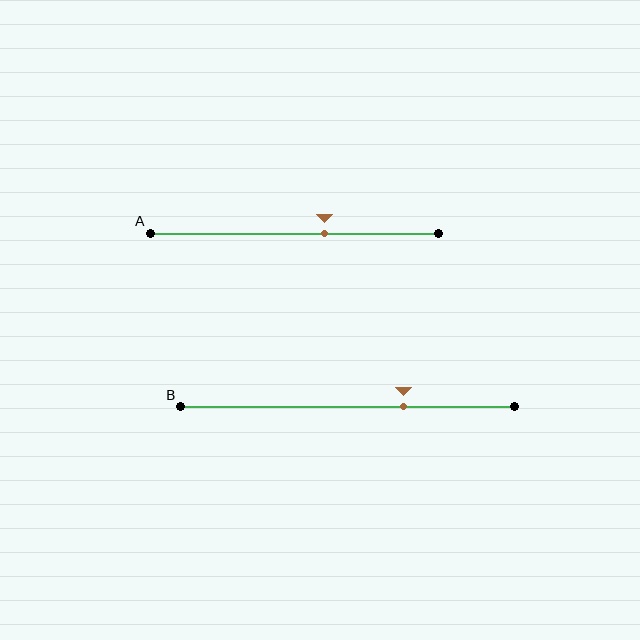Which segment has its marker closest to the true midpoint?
Segment A has its marker closest to the true midpoint.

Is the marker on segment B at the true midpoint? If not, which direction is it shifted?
No, the marker on segment B is shifted to the right by about 17% of the segment length.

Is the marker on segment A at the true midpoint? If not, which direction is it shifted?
No, the marker on segment A is shifted to the right by about 10% of the segment length.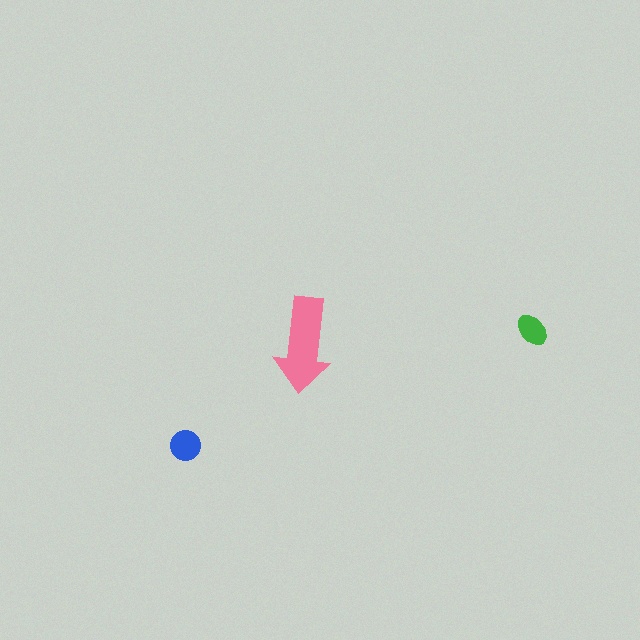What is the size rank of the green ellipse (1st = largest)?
3rd.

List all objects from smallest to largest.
The green ellipse, the blue circle, the pink arrow.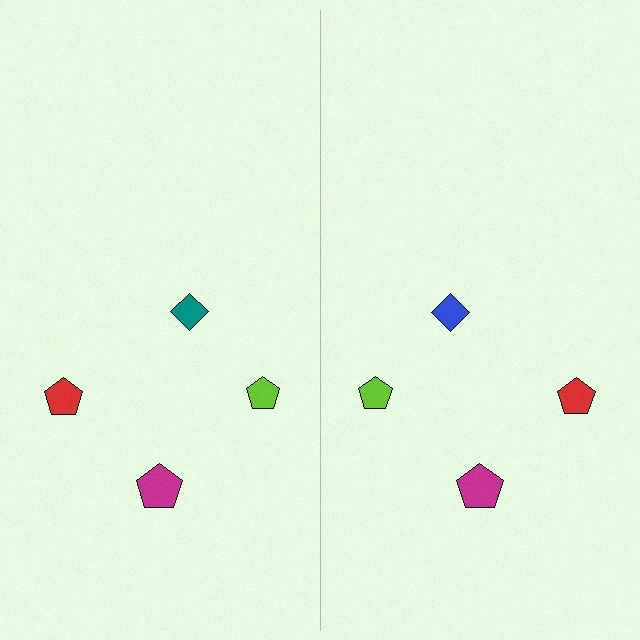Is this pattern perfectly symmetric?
No, the pattern is not perfectly symmetric. The blue diamond on the right side breaks the symmetry — its mirror counterpart is teal.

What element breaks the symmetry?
The blue diamond on the right side breaks the symmetry — its mirror counterpart is teal.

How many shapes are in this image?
There are 8 shapes in this image.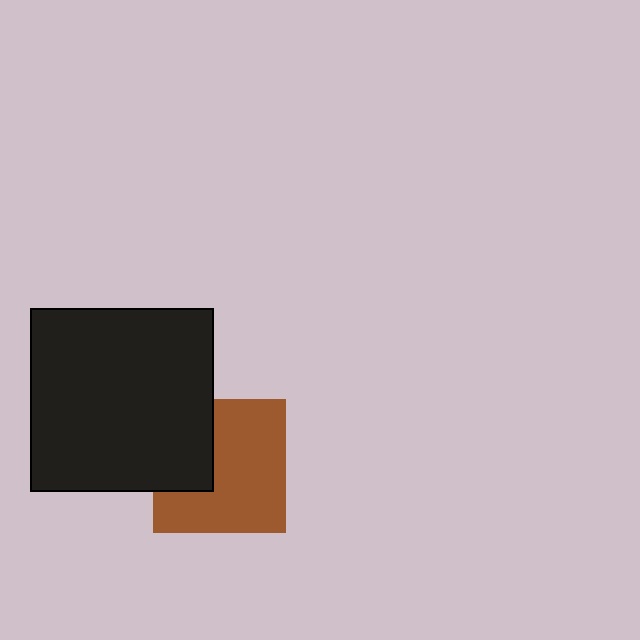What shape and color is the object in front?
The object in front is a black square.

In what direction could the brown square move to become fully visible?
The brown square could move right. That would shift it out from behind the black square entirely.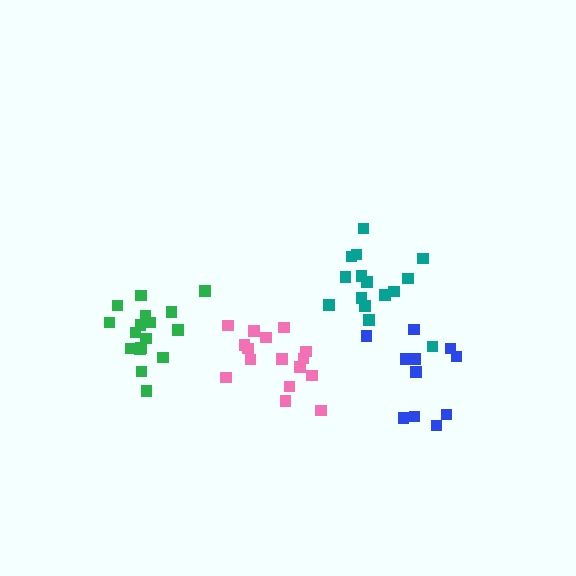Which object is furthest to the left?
The green cluster is leftmost.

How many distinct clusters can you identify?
There are 4 distinct clusters.